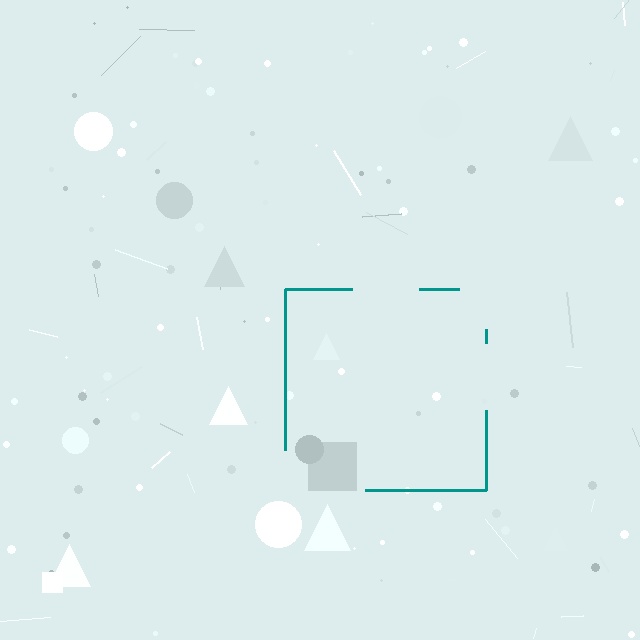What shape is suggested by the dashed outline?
The dashed outline suggests a square.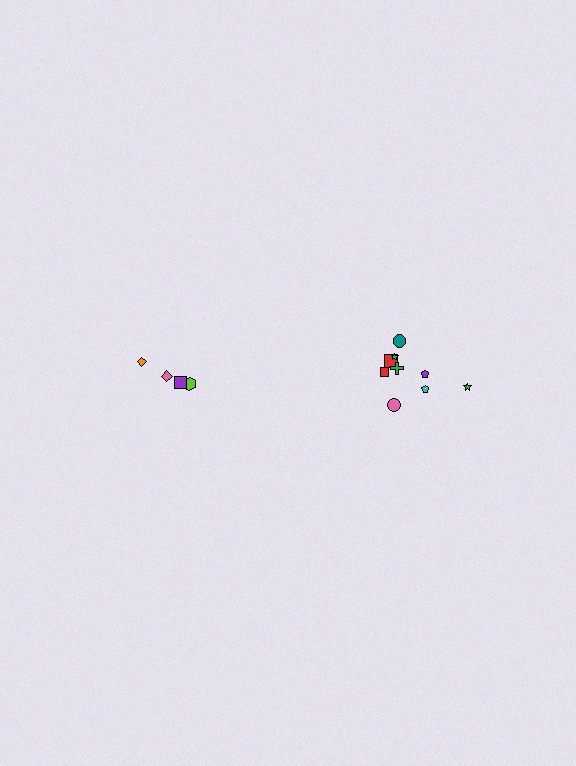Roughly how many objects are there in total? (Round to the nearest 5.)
Roughly 15 objects in total.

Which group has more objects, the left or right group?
The right group.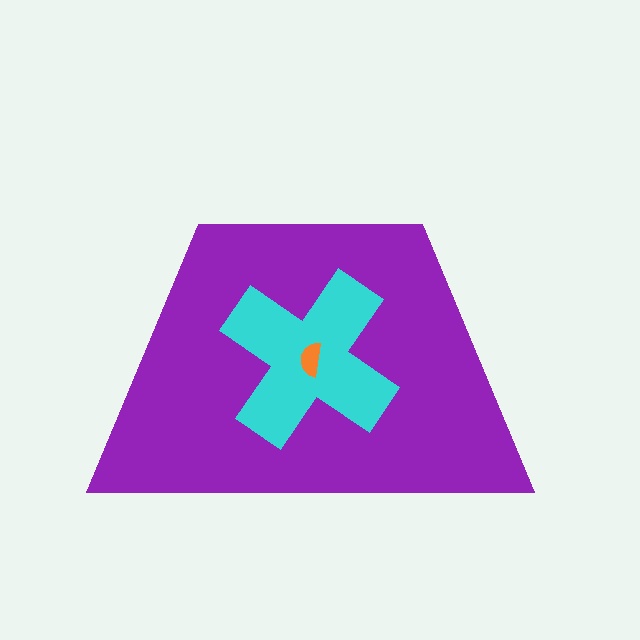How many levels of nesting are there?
3.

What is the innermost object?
The orange semicircle.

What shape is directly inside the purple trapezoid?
The cyan cross.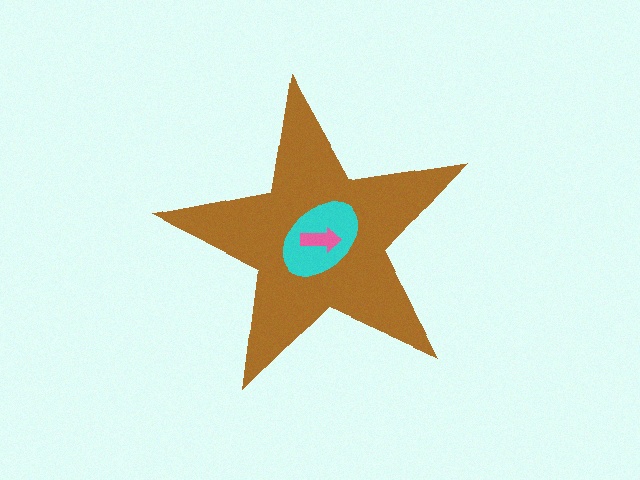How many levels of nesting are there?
3.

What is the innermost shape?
The pink arrow.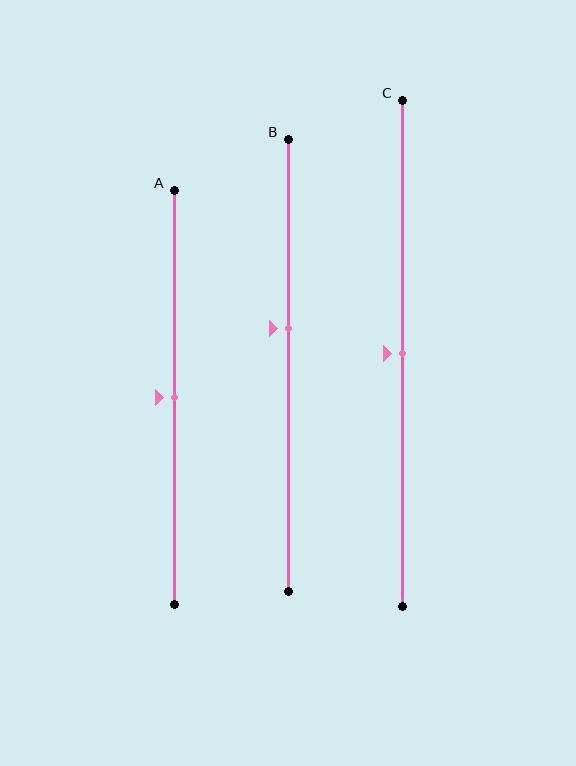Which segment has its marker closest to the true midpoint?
Segment A has its marker closest to the true midpoint.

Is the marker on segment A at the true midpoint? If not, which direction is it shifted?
Yes, the marker on segment A is at the true midpoint.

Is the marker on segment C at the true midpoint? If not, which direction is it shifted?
Yes, the marker on segment C is at the true midpoint.